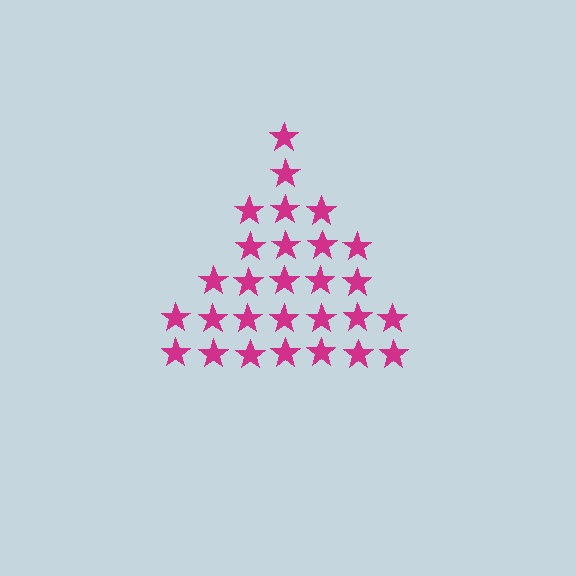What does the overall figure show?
The overall figure shows a triangle.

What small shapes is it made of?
It is made of small stars.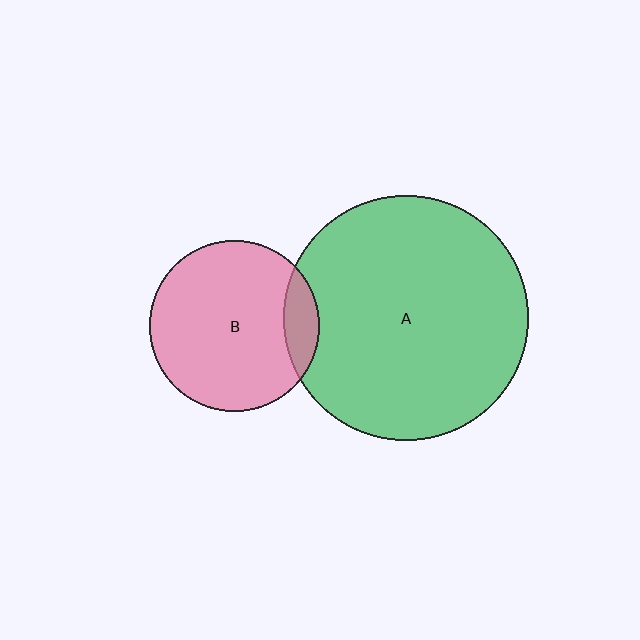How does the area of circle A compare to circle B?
Approximately 2.1 times.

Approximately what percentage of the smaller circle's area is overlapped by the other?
Approximately 10%.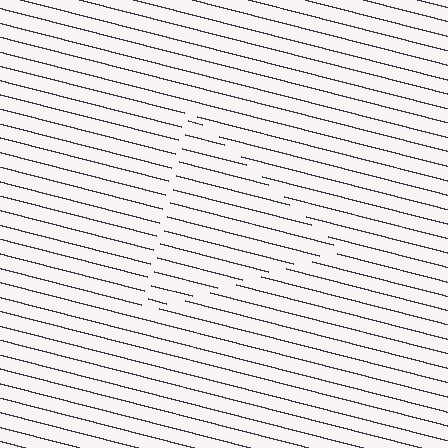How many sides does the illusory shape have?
3 sides — the line-ends trace a triangle.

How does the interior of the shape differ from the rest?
The interior of the shape contains the same grating, shifted by half a period — the contour is defined by the phase discontinuity where line-ends from the inner and outer gratings abut.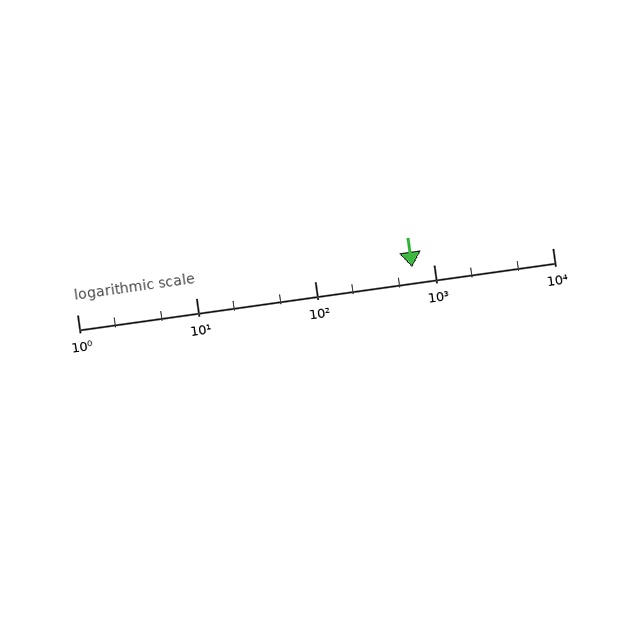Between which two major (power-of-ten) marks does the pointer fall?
The pointer is between 100 and 1000.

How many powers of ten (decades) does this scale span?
The scale spans 4 decades, from 1 to 10000.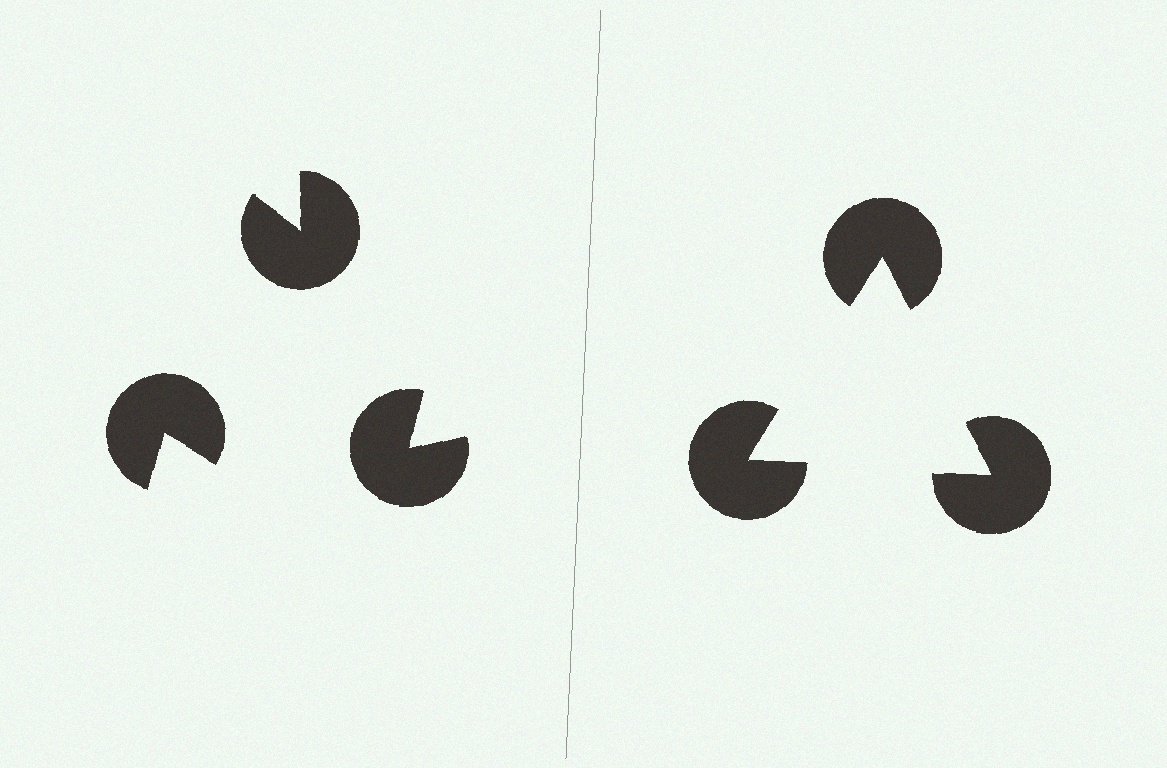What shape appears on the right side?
An illusory triangle.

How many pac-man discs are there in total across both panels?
6 — 3 on each side.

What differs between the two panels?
The pac-man discs are positioned identically on both sides; only the wedge orientations differ. On the right they align to a triangle; on the left they are misaligned.